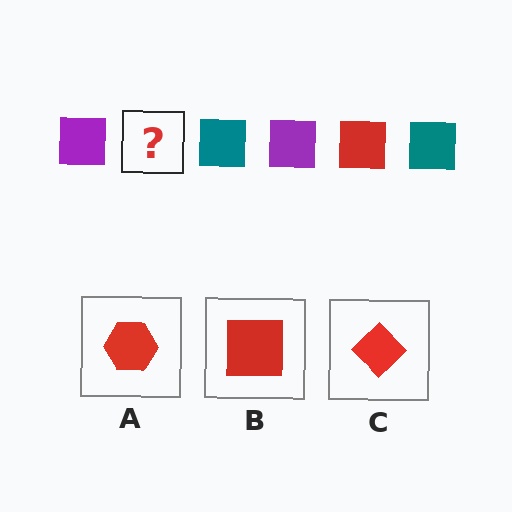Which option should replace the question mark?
Option B.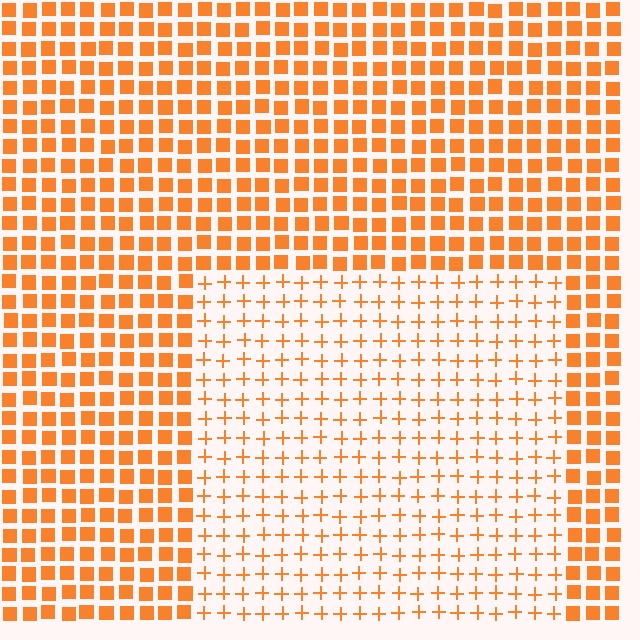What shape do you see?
I see a rectangle.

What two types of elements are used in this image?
The image uses plus signs inside the rectangle region and squares outside it.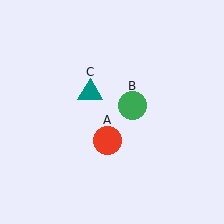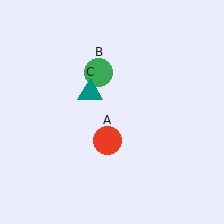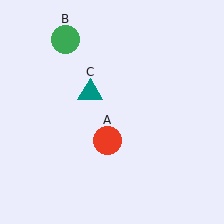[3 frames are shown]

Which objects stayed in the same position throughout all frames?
Red circle (object A) and teal triangle (object C) remained stationary.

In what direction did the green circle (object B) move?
The green circle (object B) moved up and to the left.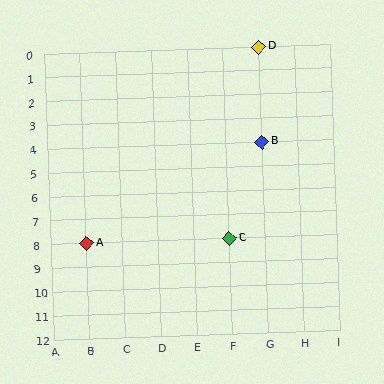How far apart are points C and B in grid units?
Points C and B are 1 column and 4 rows apart (about 4.1 grid units diagonally).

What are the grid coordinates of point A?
Point A is at grid coordinates (B, 8).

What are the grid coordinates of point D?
Point D is at grid coordinates (G, 0).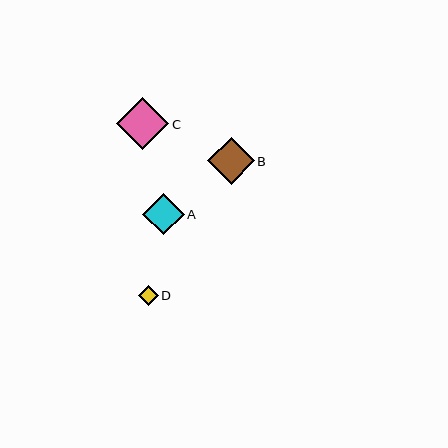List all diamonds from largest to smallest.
From largest to smallest: C, B, A, D.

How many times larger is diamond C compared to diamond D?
Diamond C is approximately 2.6 times the size of diamond D.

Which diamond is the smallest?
Diamond D is the smallest with a size of approximately 20 pixels.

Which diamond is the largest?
Diamond C is the largest with a size of approximately 52 pixels.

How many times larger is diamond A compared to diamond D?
Diamond A is approximately 2.1 times the size of diamond D.